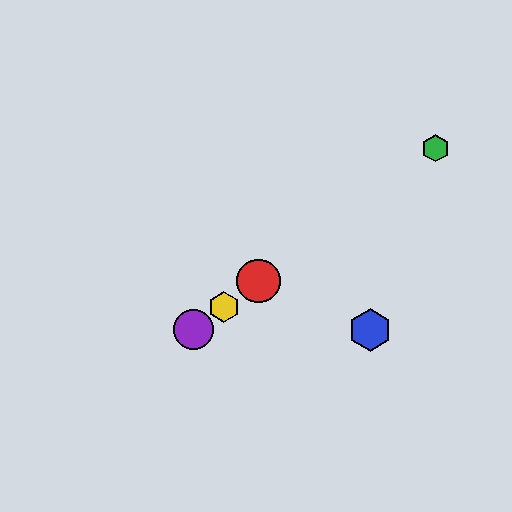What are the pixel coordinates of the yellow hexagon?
The yellow hexagon is at (224, 307).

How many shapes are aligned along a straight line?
4 shapes (the red circle, the green hexagon, the yellow hexagon, the purple circle) are aligned along a straight line.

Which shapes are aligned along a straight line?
The red circle, the green hexagon, the yellow hexagon, the purple circle are aligned along a straight line.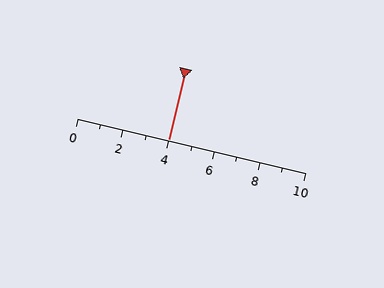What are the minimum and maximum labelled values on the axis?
The axis runs from 0 to 10.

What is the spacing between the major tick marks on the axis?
The major ticks are spaced 2 apart.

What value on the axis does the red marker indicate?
The marker indicates approximately 4.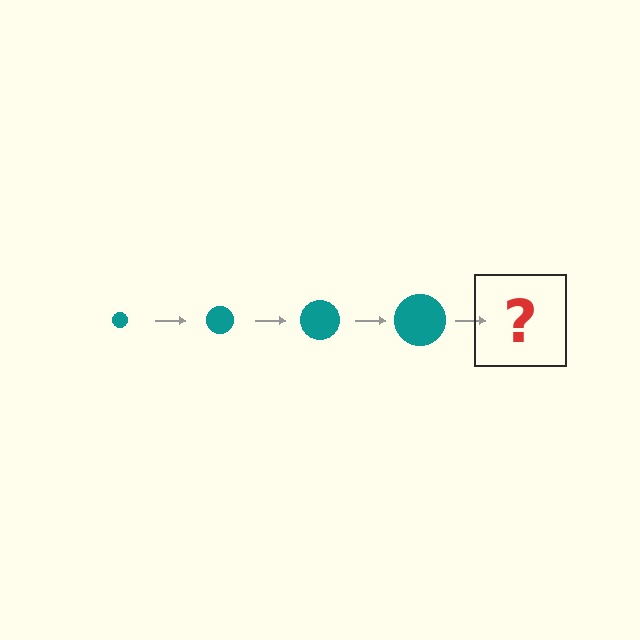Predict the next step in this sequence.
The next step is a teal circle, larger than the previous one.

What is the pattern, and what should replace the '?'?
The pattern is that the circle gets progressively larger each step. The '?' should be a teal circle, larger than the previous one.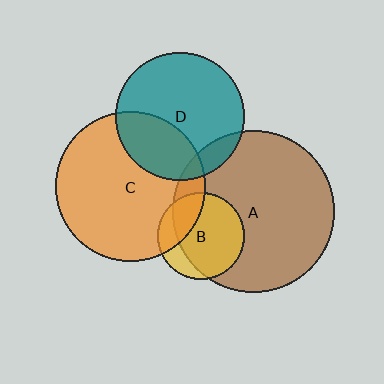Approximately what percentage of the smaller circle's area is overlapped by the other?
Approximately 30%.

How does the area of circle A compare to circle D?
Approximately 1.6 times.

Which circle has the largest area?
Circle A (brown).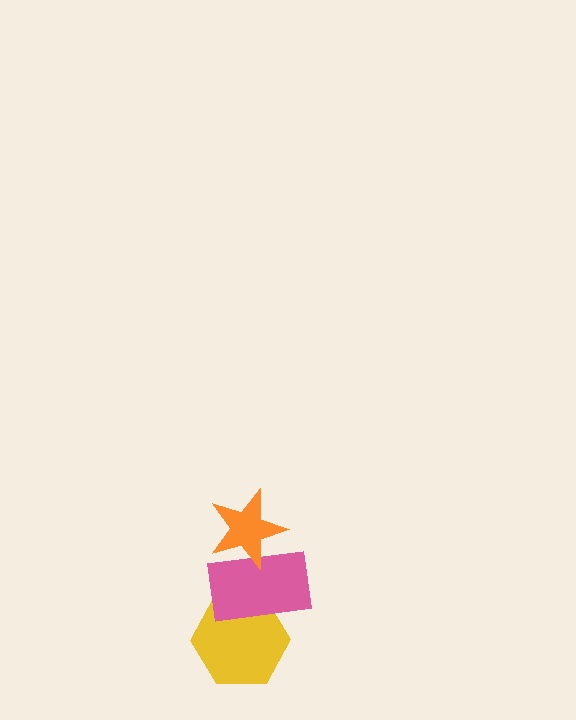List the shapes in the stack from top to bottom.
From top to bottom: the orange star, the pink rectangle, the yellow hexagon.